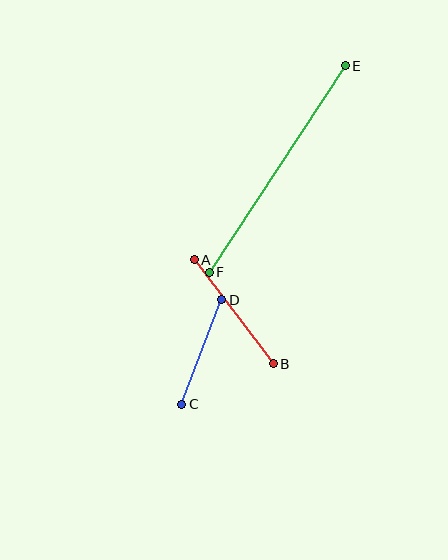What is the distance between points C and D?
The distance is approximately 112 pixels.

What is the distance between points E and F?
The distance is approximately 247 pixels.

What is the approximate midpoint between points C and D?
The midpoint is at approximately (202, 352) pixels.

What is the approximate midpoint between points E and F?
The midpoint is at approximately (277, 169) pixels.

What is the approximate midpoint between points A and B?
The midpoint is at approximately (234, 312) pixels.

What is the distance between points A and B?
The distance is approximately 131 pixels.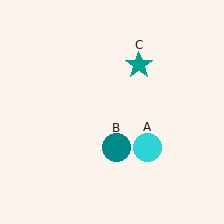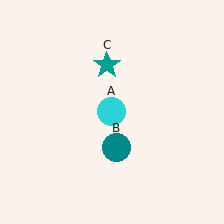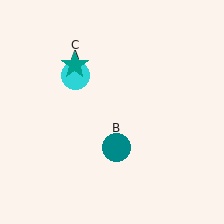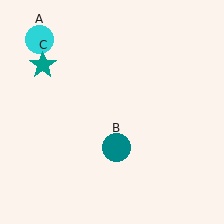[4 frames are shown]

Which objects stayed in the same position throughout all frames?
Teal circle (object B) remained stationary.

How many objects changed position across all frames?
2 objects changed position: cyan circle (object A), teal star (object C).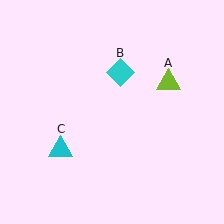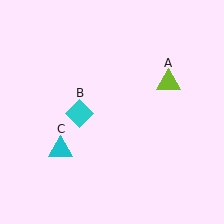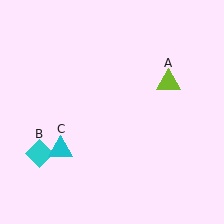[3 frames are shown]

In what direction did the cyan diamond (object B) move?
The cyan diamond (object B) moved down and to the left.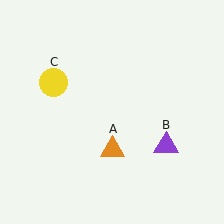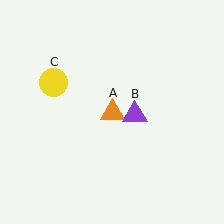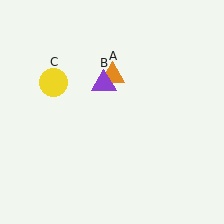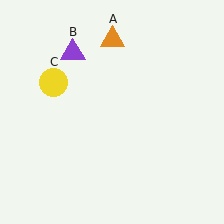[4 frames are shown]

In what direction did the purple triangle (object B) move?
The purple triangle (object B) moved up and to the left.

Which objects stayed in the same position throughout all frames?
Yellow circle (object C) remained stationary.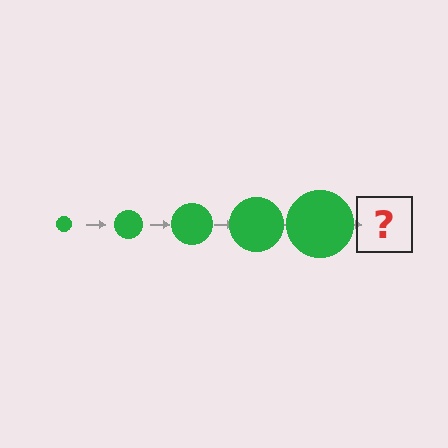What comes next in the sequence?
The next element should be a green circle, larger than the previous one.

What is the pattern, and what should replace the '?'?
The pattern is that the circle gets progressively larger each step. The '?' should be a green circle, larger than the previous one.